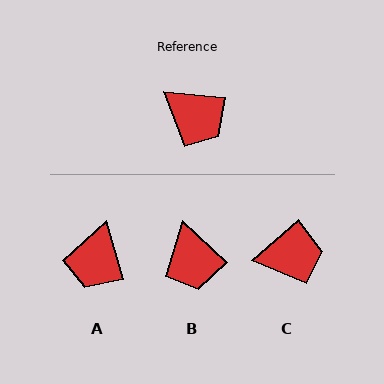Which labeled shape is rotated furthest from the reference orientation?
A, about 69 degrees away.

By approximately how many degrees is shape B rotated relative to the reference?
Approximately 38 degrees clockwise.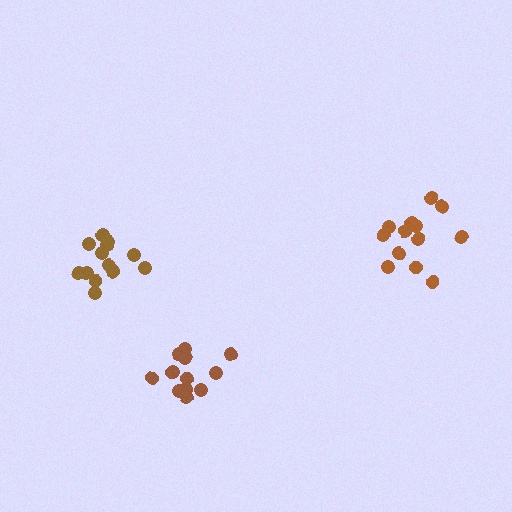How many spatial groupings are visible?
There are 3 spatial groupings.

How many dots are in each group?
Group 1: 14 dots, Group 2: 14 dots, Group 3: 13 dots (41 total).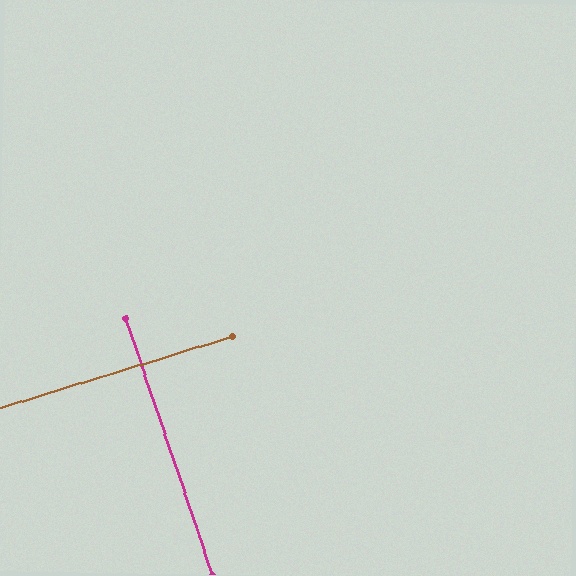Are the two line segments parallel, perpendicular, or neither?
Perpendicular — they meet at approximately 88°.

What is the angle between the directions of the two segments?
Approximately 88 degrees.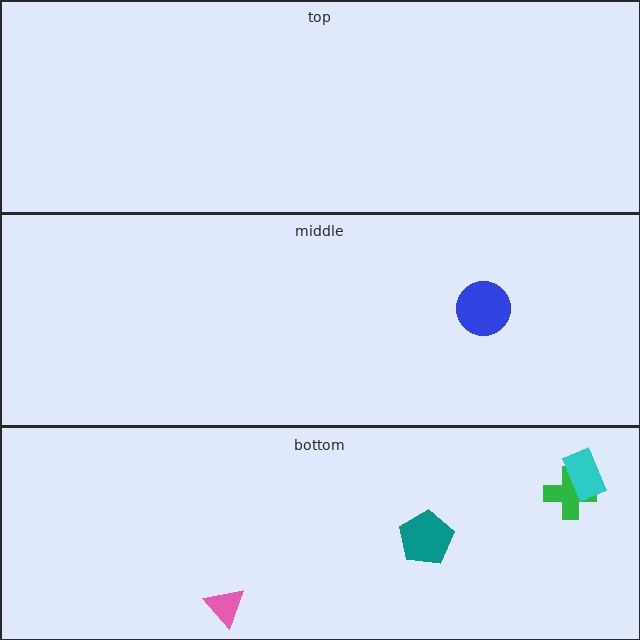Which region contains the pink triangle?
The bottom region.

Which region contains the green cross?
The bottom region.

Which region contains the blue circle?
The middle region.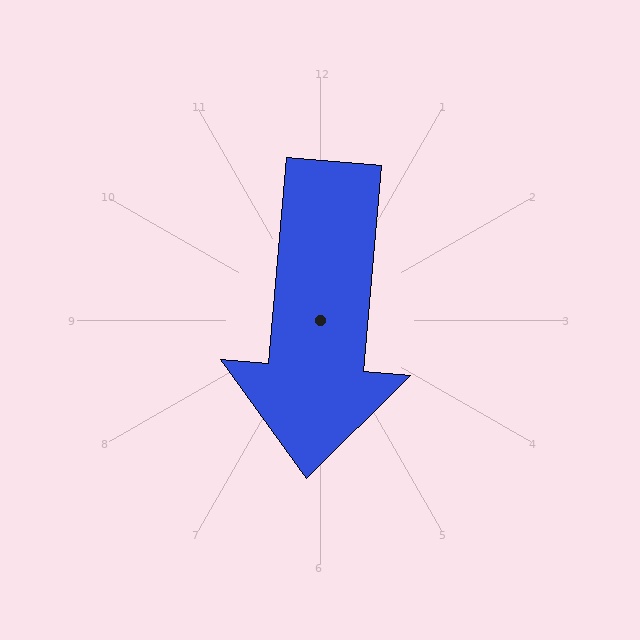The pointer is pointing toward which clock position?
Roughly 6 o'clock.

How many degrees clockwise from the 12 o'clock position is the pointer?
Approximately 185 degrees.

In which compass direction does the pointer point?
South.